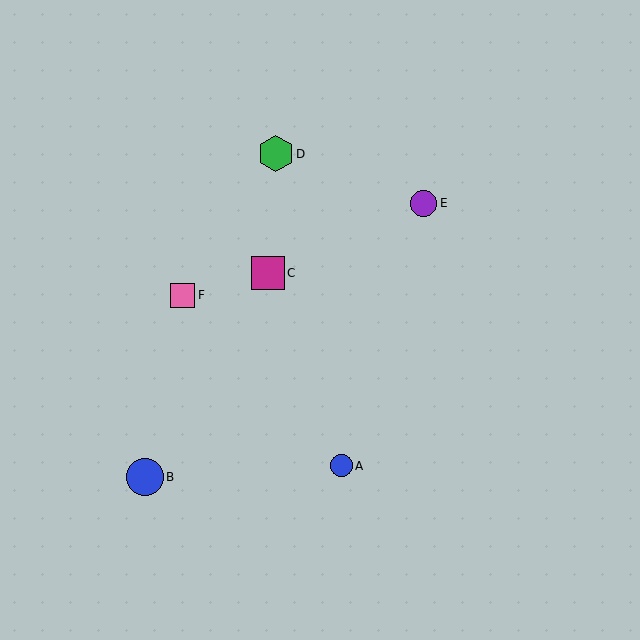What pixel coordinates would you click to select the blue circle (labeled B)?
Click at (145, 477) to select the blue circle B.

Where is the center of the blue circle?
The center of the blue circle is at (341, 466).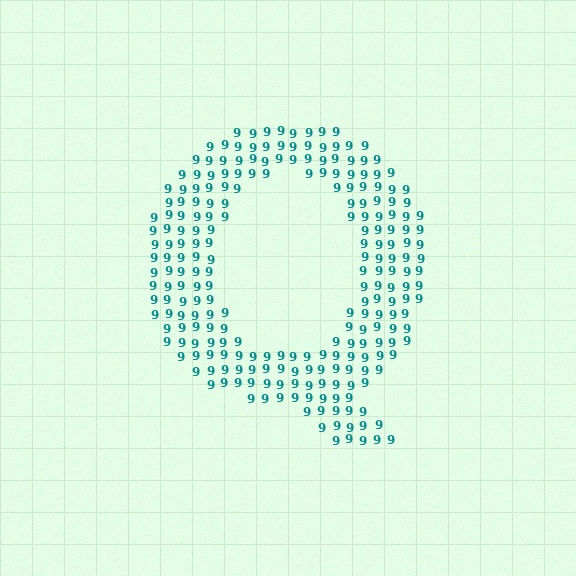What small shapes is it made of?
It is made of small digit 9's.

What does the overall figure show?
The overall figure shows the letter Q.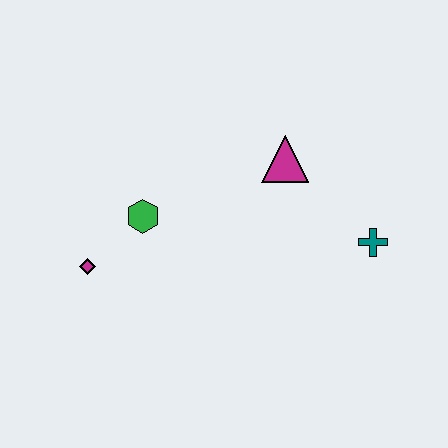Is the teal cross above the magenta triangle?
No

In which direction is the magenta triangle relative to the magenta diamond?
The magenta triangle is to the right of the magenta diamond.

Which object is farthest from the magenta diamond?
The teal cross is farthest from the magenta diamond.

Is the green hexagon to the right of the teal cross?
No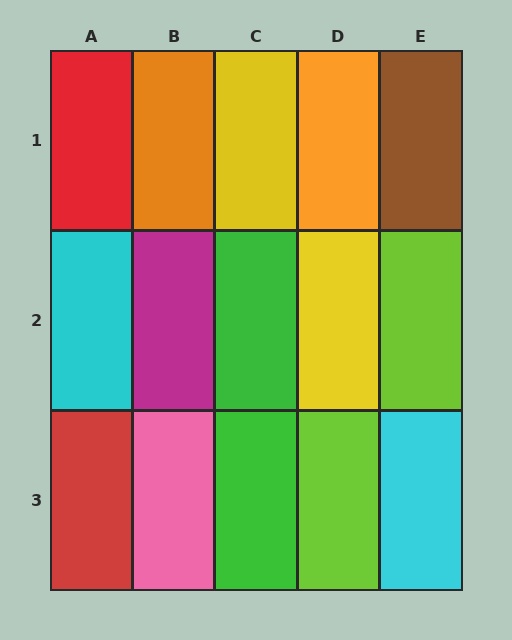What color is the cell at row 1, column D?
Orange.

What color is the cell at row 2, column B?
Magenta.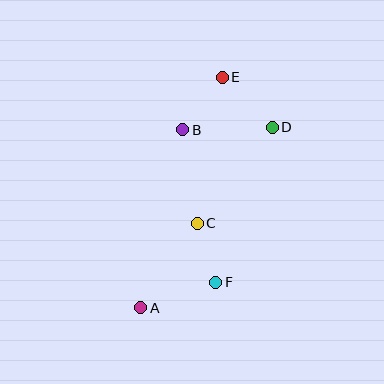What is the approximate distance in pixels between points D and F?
The distance between D and F is approximately 165 pixels.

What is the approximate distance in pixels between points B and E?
The distance between B and E is approximately 66 pixels.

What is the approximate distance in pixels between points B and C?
The distance between B and C is approximately 94 pixels.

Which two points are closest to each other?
Points C and F are closest to each other.